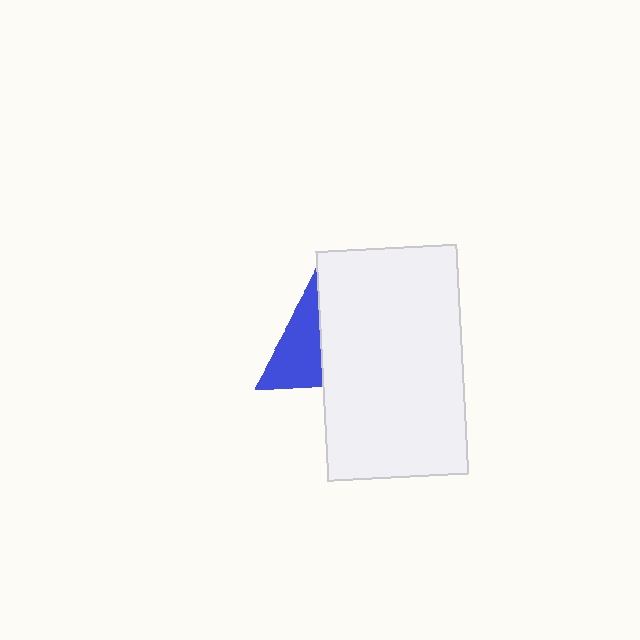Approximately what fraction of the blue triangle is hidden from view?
Roughly 50% of the blue triangle is hidden behind the white rectangle.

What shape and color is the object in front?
The object in front is a white rectangle.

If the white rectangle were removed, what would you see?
You would see the complete blue triangle.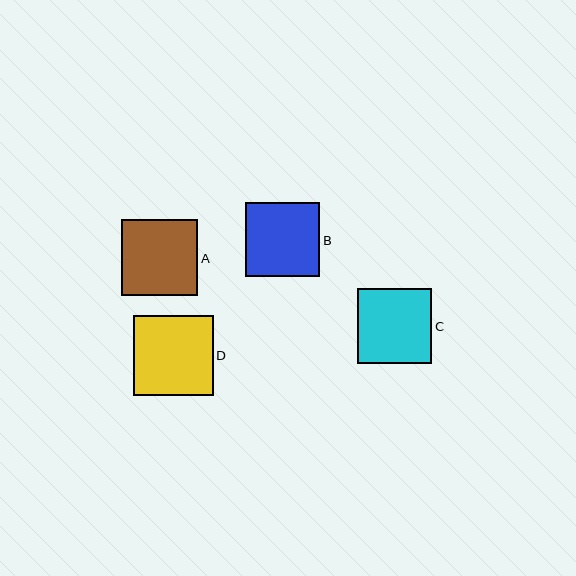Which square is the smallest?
Square B is the smallest with a size of approximately 74 pixels.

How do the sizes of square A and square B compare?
Square A and square B are approximately the same size.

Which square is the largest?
Square D is the largest with a size of approximately 80 pixels.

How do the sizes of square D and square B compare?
Square D and square B are approximately the same size.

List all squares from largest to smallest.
From largest to smallest: D, A, C, B.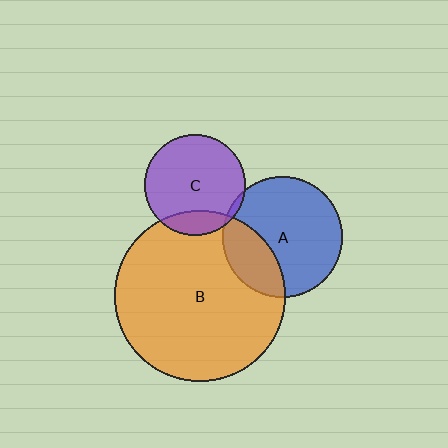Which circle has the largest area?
Circle B (orange).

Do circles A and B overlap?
Yes.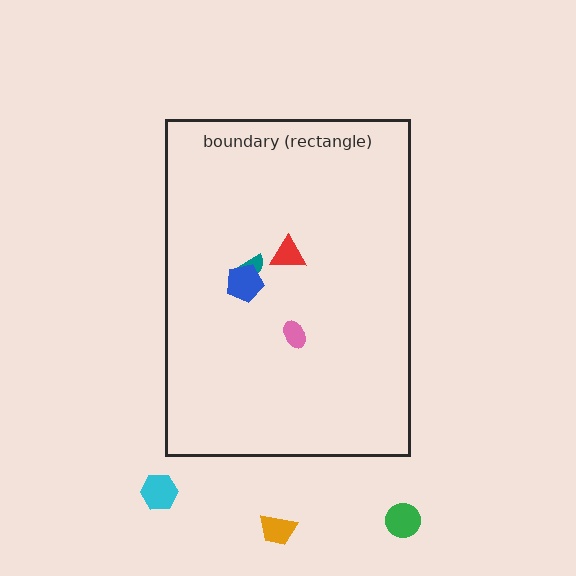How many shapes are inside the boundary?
4 inside, 3 outside.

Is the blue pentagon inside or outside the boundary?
Inside.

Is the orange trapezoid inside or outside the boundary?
Outside.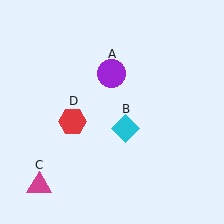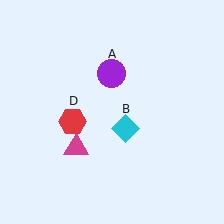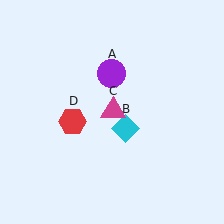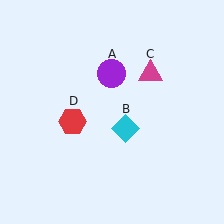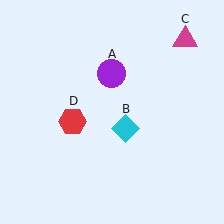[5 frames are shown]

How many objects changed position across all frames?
1 object changed position: magenta triangle (object C).